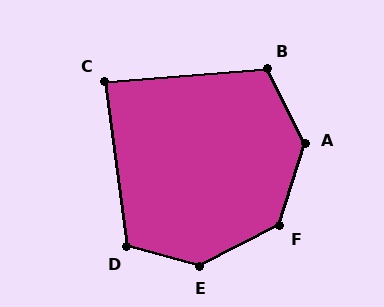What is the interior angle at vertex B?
Approximately 112 degrees (obtuse).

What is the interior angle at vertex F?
Approximately 134 degrees (obtuse).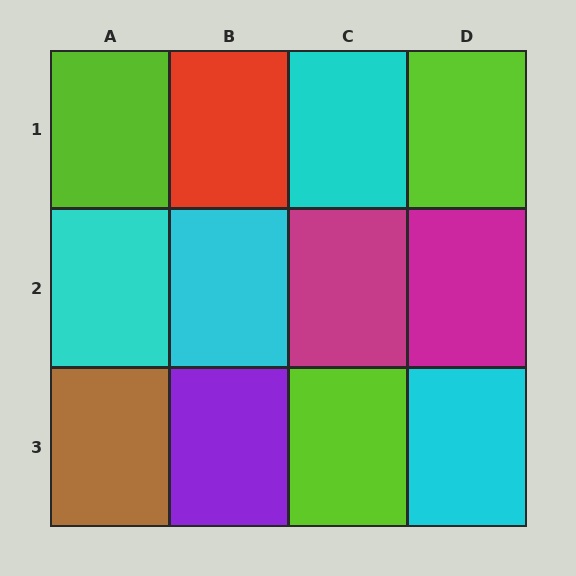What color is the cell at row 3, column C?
Lime.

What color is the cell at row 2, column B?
Cyan.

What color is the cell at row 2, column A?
Cyan.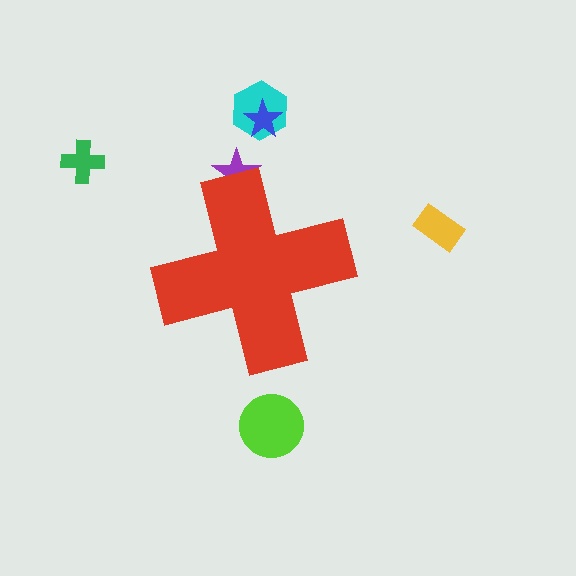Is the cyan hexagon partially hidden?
No, the cyan hexagon is fully visible.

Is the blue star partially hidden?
No, the blue star is fully visible.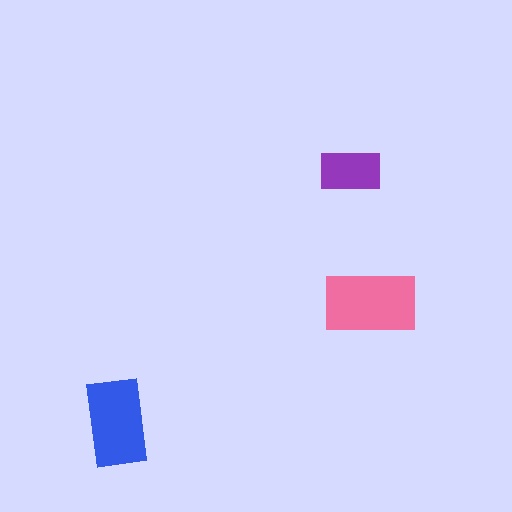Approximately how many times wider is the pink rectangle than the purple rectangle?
About 1.5 times wider.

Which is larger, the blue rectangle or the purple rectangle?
The blue one.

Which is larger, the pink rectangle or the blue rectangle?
The pink one.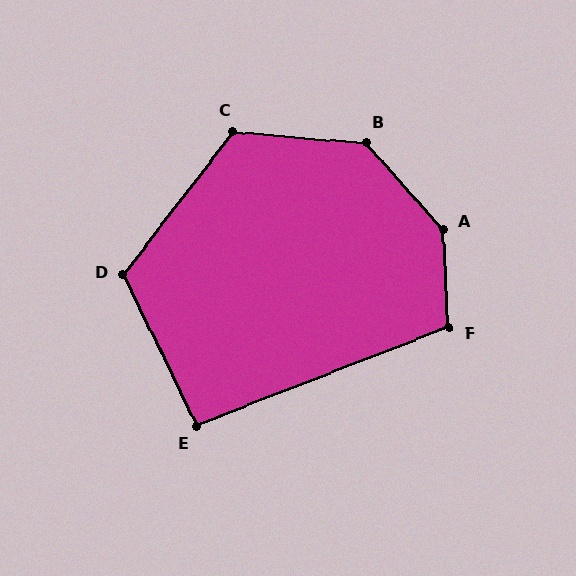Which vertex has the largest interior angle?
A, at approximately 142 degrees.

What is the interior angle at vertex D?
Approximately 117 degrees (obtuse).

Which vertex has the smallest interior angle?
E, at approximately 95 degrees.